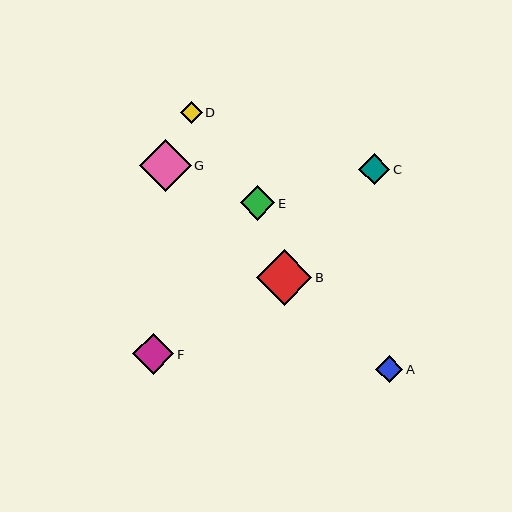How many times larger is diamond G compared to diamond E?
Diamond G is approximately 1.5 times the size of diamond E.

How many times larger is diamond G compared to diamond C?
Diamond G is approximately 1.7 times the size of diamond C.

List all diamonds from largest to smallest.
From largest to smallest: B, G, F, E, C, A, D.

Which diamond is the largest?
Diamond B is the largest with a size of approximately 56 pixels.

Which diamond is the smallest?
Diamond D is the smallest with a size of approximately 22 pixels.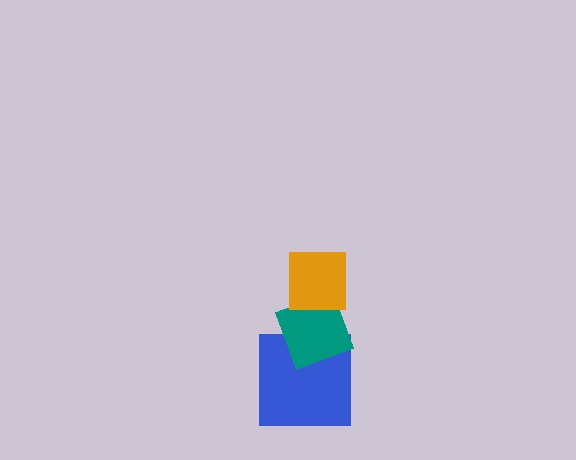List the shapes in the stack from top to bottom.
From top to bottom: the orange square, the teal diamond, the blue square.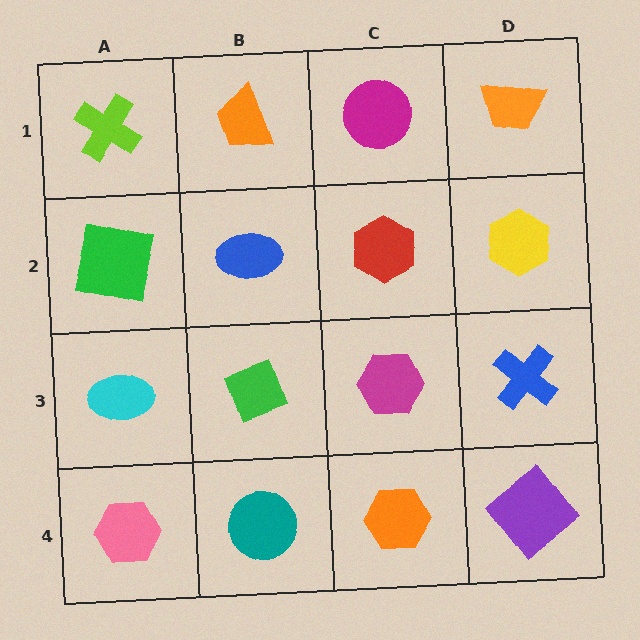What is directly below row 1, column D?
A yellow hexagon.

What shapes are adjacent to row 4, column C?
A magenta hexagon (row 3, column C), a teal circle (row 4, column B), a purple diamond (row 4, column D).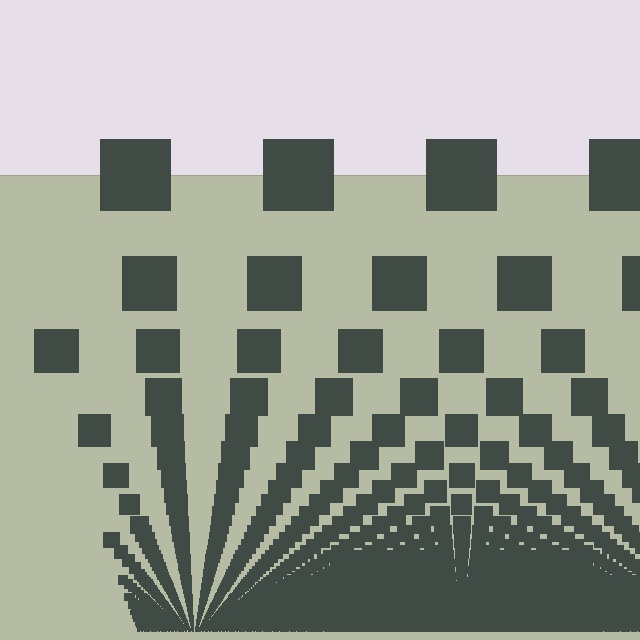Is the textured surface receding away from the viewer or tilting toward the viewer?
The surface appears to tilt toward the viewer. Texture elements get larger and sparser toward the top.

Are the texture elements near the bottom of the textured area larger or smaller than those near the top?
Smaller. The gradient is inverted — elements near the bottom are smaller and denser.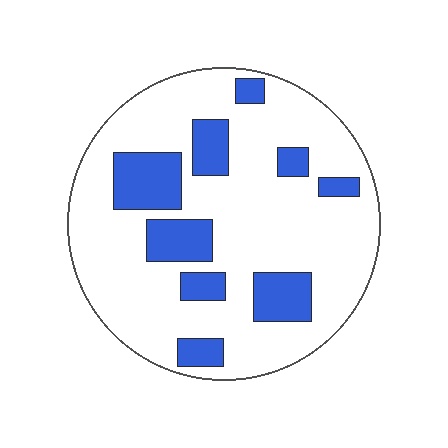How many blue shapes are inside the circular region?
9.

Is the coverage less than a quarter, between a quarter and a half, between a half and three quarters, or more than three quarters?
Less than a quarter.